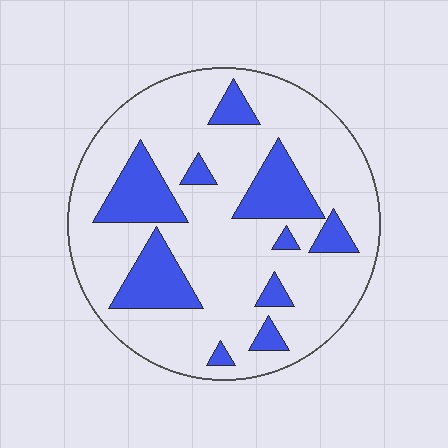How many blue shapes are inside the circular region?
10.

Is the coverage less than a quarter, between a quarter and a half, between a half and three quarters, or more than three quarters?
Less than a quarter.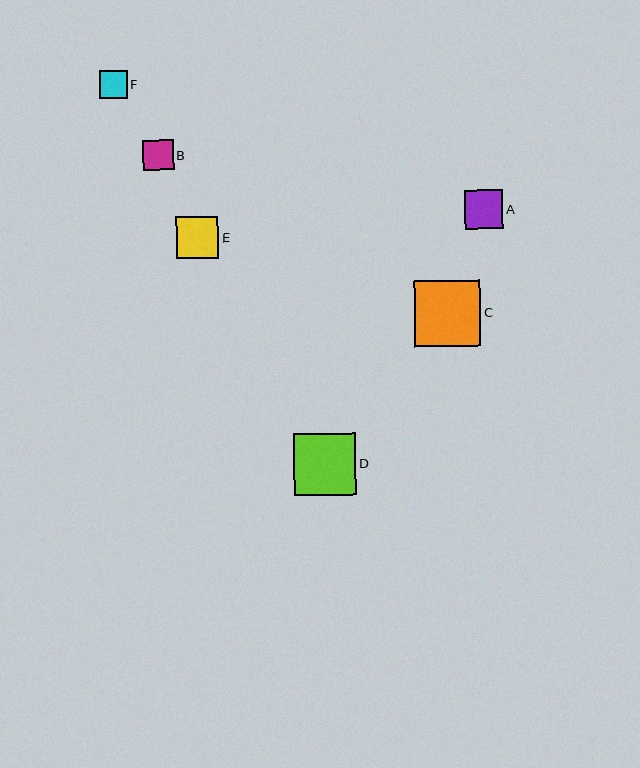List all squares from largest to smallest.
From largest to smallest: C, D, E, A, B, F.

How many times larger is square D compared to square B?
Square D is approximately 2.0 times the size of square B.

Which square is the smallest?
Square F is the smallest with a size of approximately 27 pixels.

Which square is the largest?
Square C is the largest with a size of approximately 66 pixels.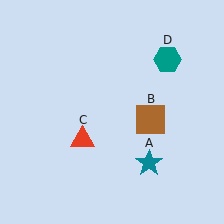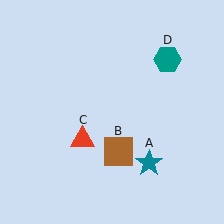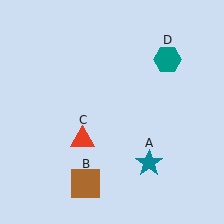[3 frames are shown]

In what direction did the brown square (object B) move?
The brown square (object B) moved down and to the left.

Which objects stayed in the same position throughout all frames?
Teal star (object A) and red triangle (object C) and teal hexagon (object D) remained stationary.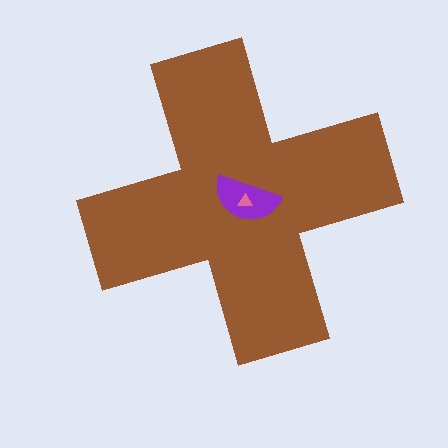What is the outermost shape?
The brown cross.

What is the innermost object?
The pink triangle.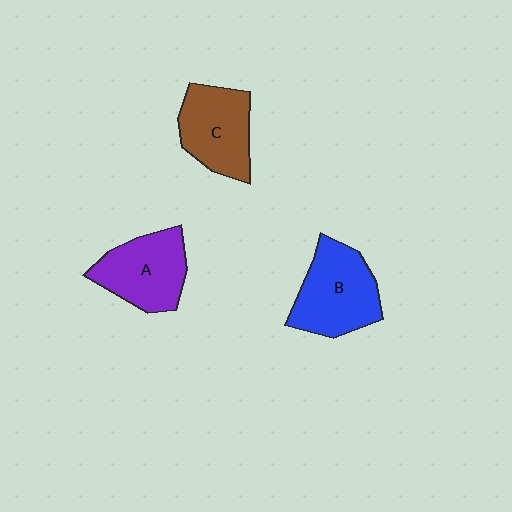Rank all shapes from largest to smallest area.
From largest to smallest: B (blue), A (purple), C (brown).